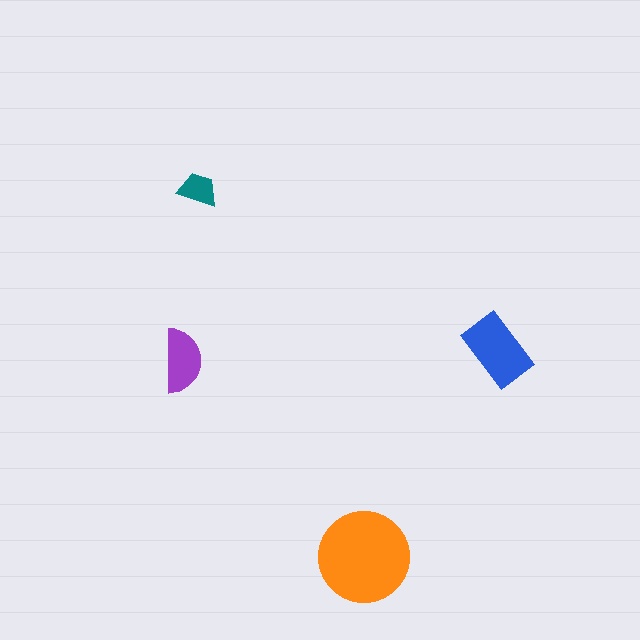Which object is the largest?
The orange circle.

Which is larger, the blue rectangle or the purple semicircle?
The blue rectangle.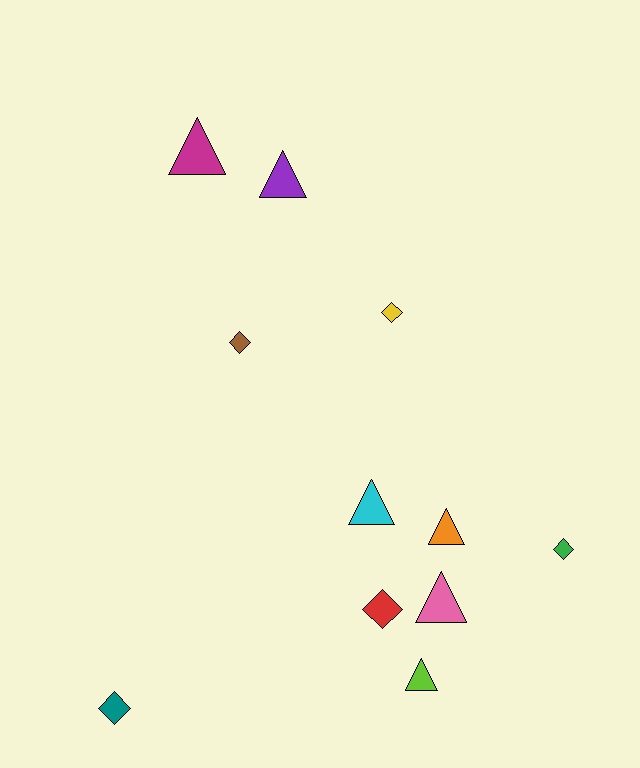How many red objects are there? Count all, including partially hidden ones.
There is 1 red object.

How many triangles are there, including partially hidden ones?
There are 6 triangles.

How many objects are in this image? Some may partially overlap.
There are 11 objects.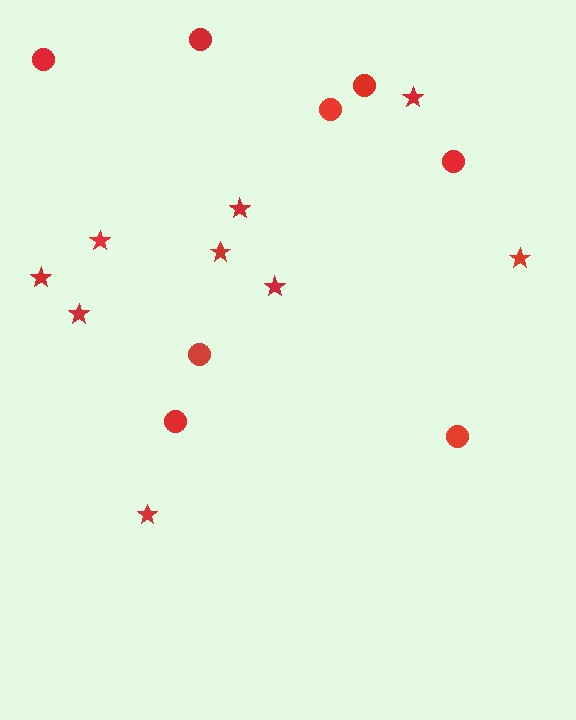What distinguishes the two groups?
There are 2 groups: one group of circles (8) and one group of stars (9).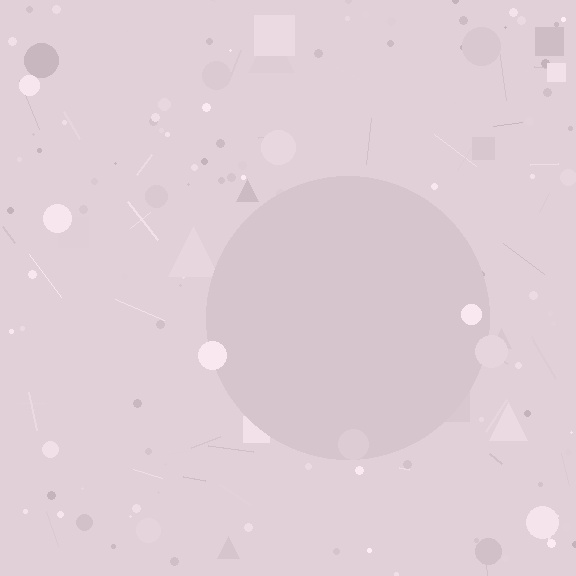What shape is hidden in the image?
A circle is hidden in the image.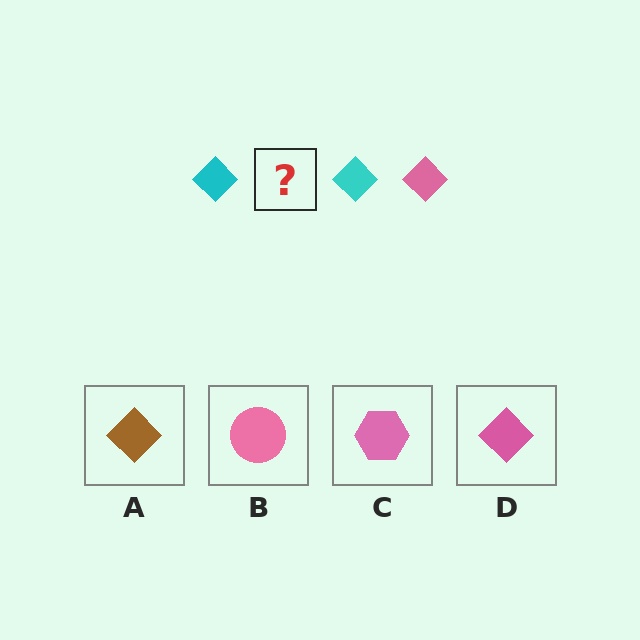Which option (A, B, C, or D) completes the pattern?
D.